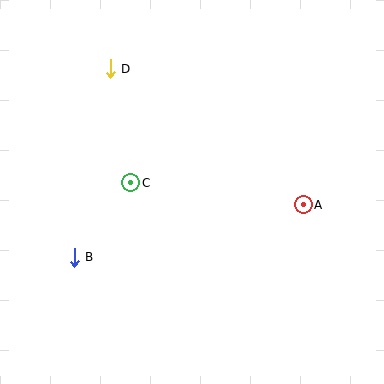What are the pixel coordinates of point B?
Point B is at (74, 257).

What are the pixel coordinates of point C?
Point C is at (131, 183).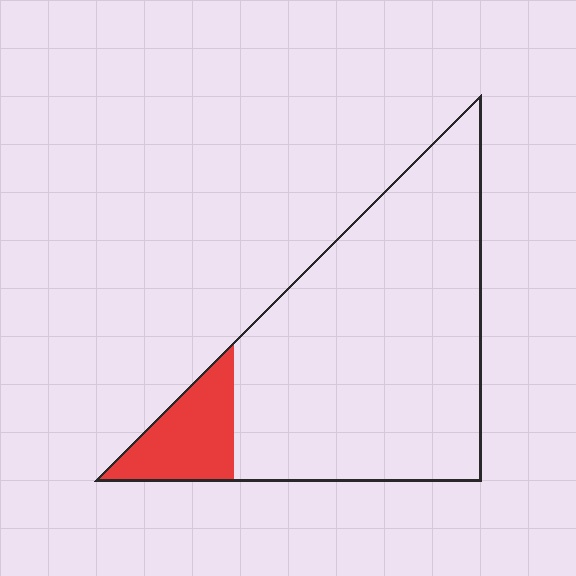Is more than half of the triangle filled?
No.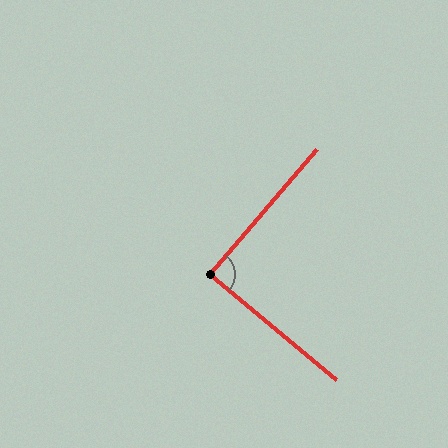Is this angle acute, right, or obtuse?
It is approximately a right angle.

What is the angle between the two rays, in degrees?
Approximately 89 degrees.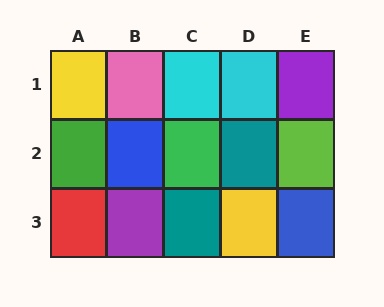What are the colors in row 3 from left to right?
Red, purple, teal, yellow, blue.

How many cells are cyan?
2 cells are cyan.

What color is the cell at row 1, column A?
Yellow.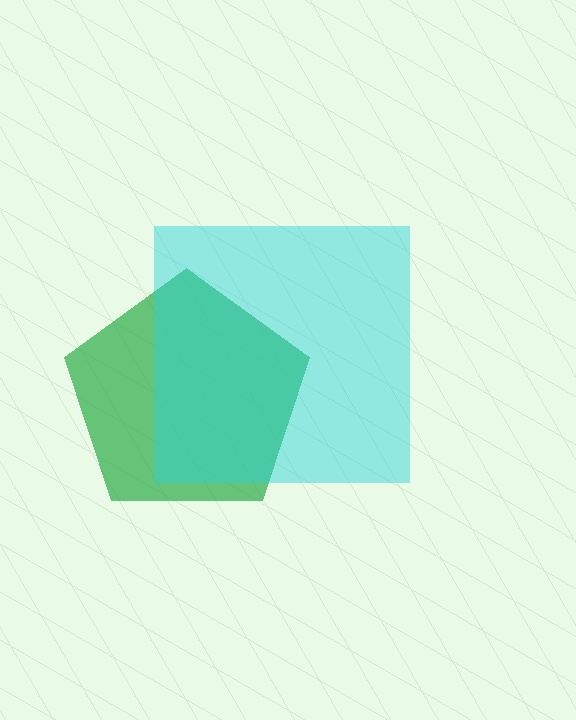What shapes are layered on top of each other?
The layered shapes are: a green pentagon, a cyan square.